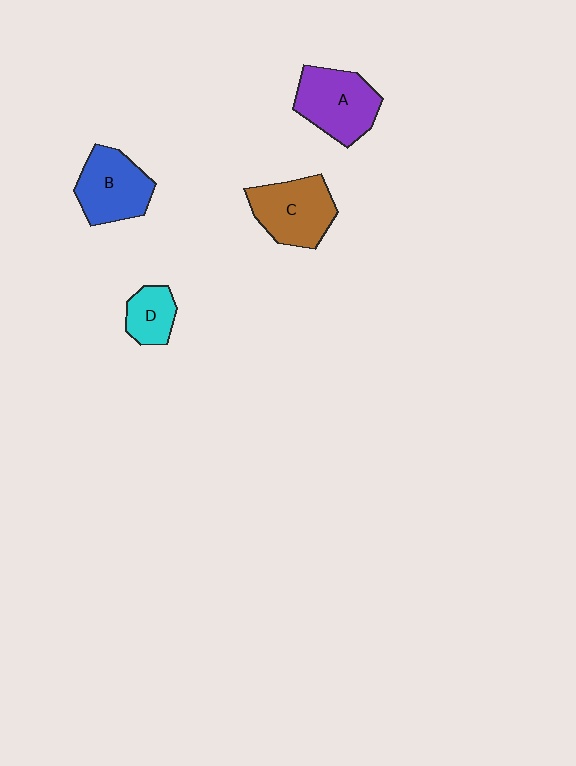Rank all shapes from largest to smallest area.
From largest to smallest: A (purple), C (brown), B (blue), D (cyan).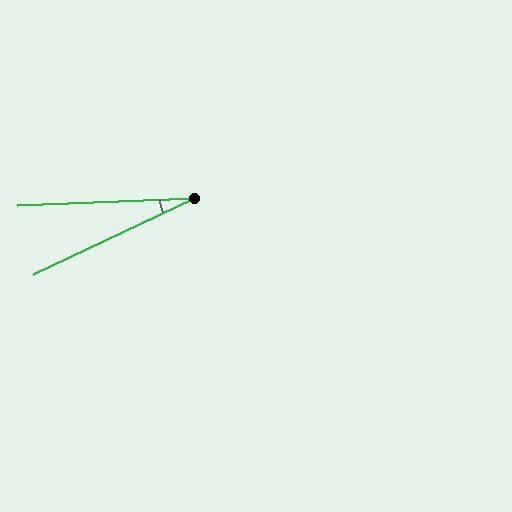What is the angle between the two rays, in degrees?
Approximately 23 degrees.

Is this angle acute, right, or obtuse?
It is acute.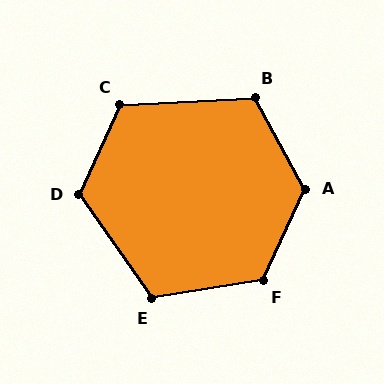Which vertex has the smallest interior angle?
B, at approximately 116 degrees.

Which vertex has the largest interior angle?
A, at approximately 126 degrees.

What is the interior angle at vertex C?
Approximately 117 degrees (obtuse).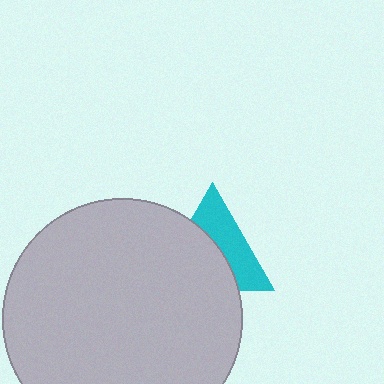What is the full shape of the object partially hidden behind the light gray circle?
The partially hidden object is a cyan triangle.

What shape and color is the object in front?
The object in front is a light gray circle.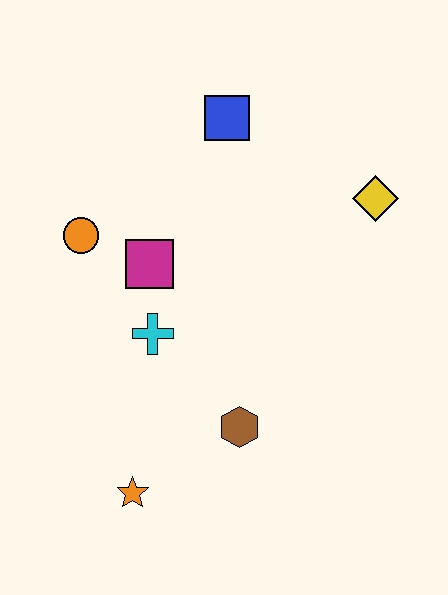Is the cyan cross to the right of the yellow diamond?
No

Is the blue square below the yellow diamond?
No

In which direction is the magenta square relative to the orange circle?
The magenta square is to the right of the orange circle.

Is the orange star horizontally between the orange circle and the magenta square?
Yes